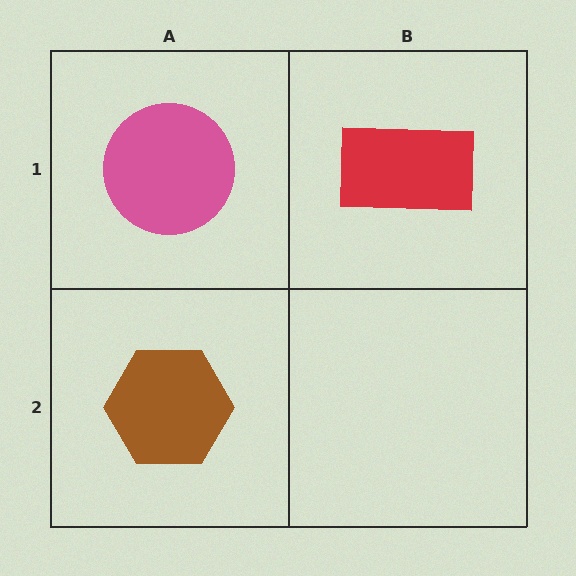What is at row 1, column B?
A red rectangle.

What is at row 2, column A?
A brown hexagon.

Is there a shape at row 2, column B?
No, that cell is empty.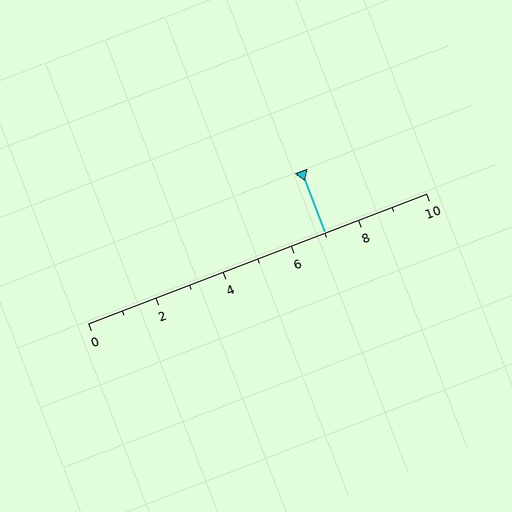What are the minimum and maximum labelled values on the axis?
The axis runs from 0 to 10.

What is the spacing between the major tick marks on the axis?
The major ticks are spaced 2 apart.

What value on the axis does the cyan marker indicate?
The marker indicates approximately 7.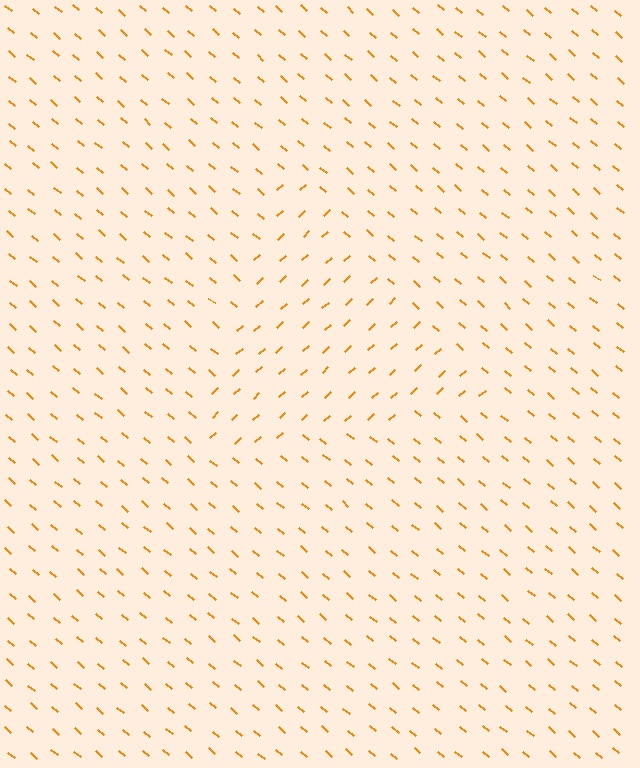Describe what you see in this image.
The image is filled with small orange line segments. A triangle region in the image has lines oriented differently from the surrounding lines, creating a visible texture boundary.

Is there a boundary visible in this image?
Yes, there is a texture boundary formed by a change in line orientation.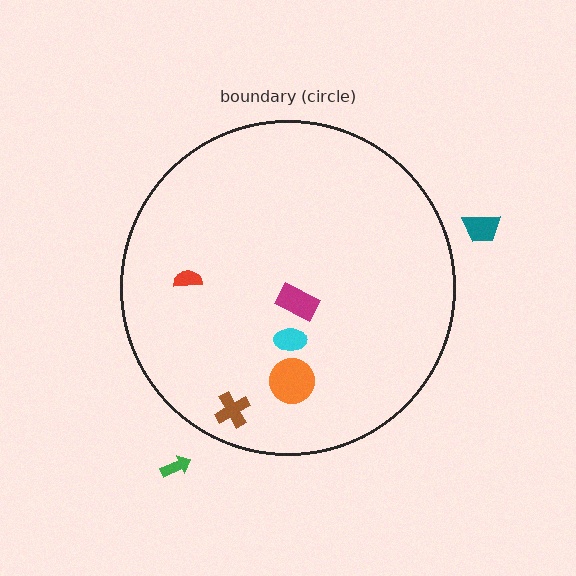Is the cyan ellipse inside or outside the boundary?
Inside.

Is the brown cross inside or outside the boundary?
Inside.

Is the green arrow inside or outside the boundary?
Outside.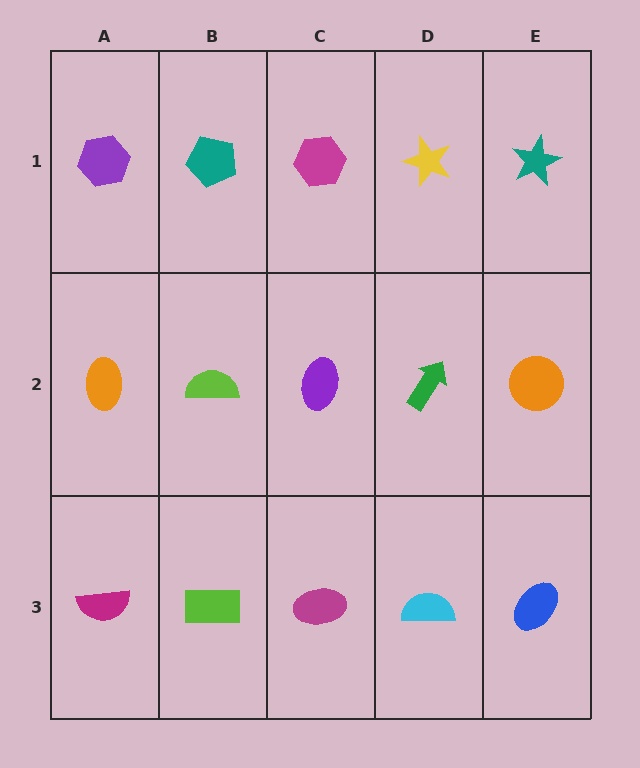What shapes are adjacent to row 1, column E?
An orange circle (row 2, column E), a yellow star (row 1, column D).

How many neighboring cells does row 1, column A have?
2.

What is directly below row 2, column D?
A cyan semicircle.